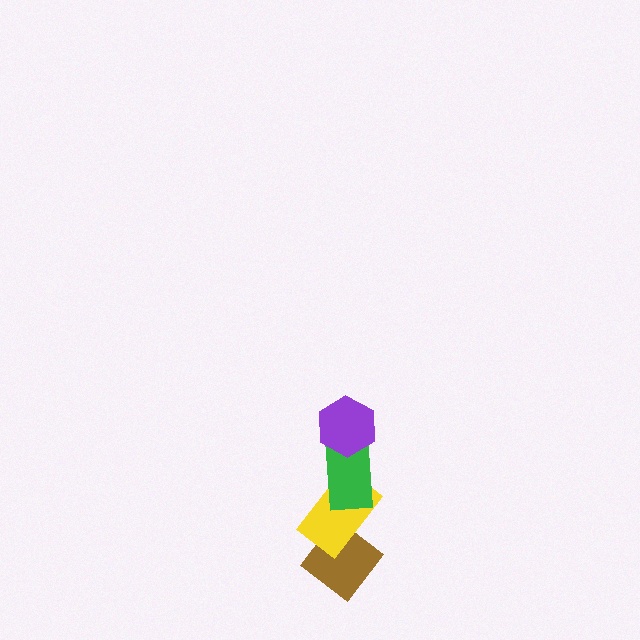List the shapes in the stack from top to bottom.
From top to bottom: the purple hexagon, the green rectangle, the yellow rectangle, the brown diamond.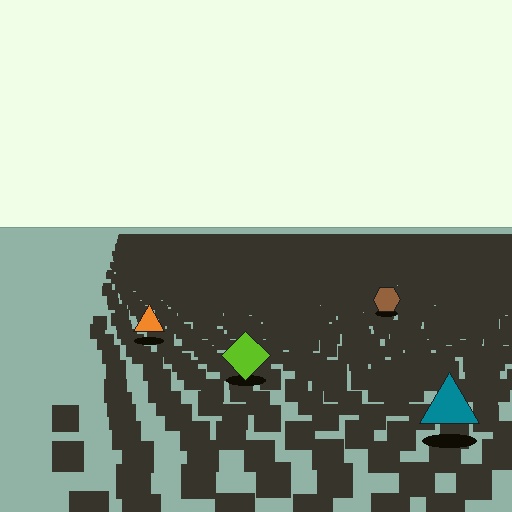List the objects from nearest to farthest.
From nearest to farthest: the teal triangle, the lime diamond, the orange triangle, the brown hexagon.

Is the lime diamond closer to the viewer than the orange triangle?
Yes. The lime diamond is closer — you can tell from the texture gradient: the ground texture is coarser near it.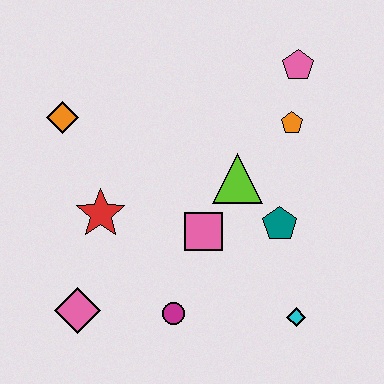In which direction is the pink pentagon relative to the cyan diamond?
The pink pentagon is above the cyan diamond.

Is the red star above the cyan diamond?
Yes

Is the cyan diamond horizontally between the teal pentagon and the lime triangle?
No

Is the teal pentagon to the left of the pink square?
No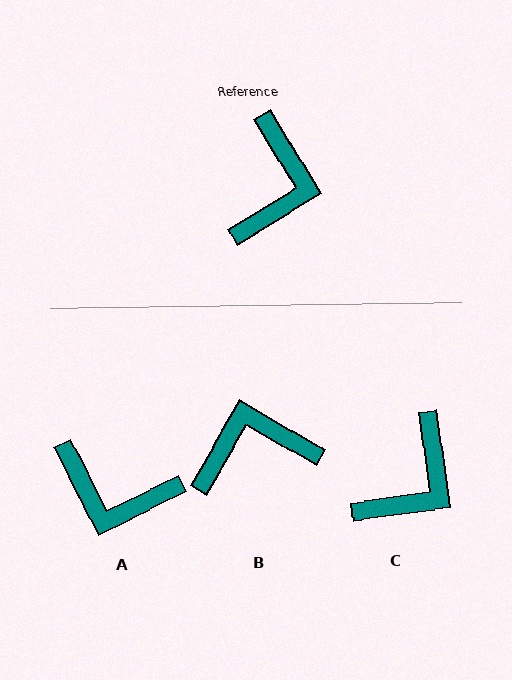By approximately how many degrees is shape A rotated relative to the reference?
Approximately 95 degrees clockwise.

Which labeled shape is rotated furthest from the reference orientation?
B, about 118 degrees away.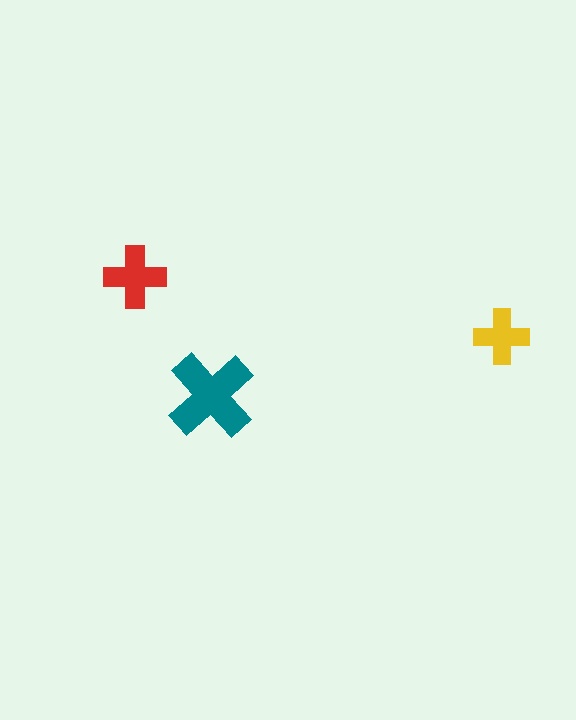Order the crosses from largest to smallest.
the teal one, the red one, the yellow one.